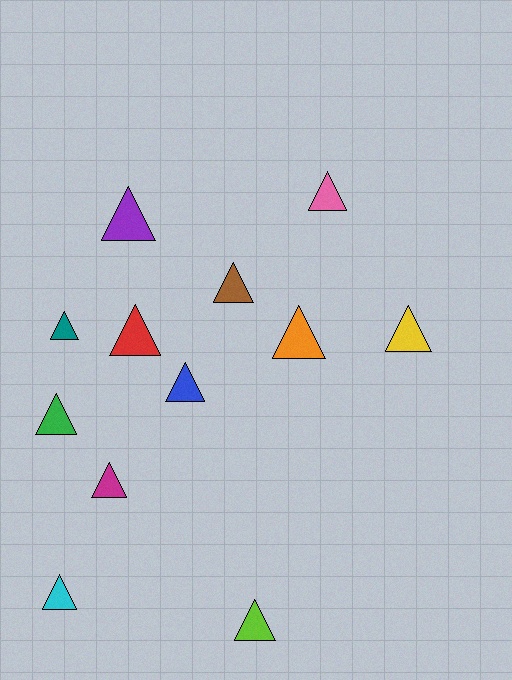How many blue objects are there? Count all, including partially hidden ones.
There is 1 blue object.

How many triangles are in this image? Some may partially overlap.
There are 12 triangles.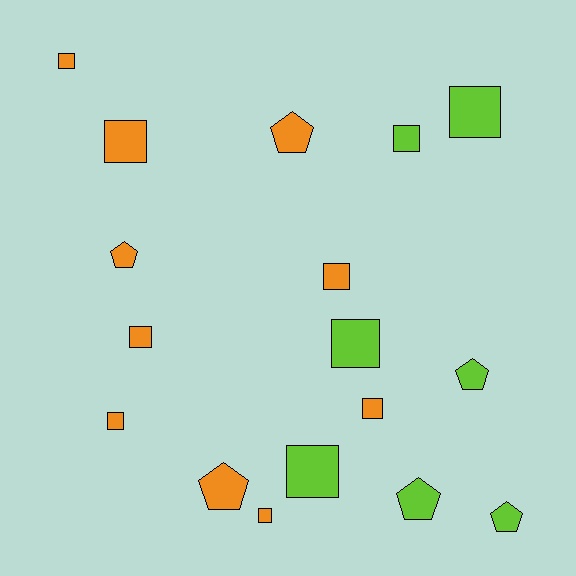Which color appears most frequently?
Orange, with 10 objects.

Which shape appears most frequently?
Square, with 11 objects.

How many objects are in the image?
There are 17 objects.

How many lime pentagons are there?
There are 3 lime pentagons.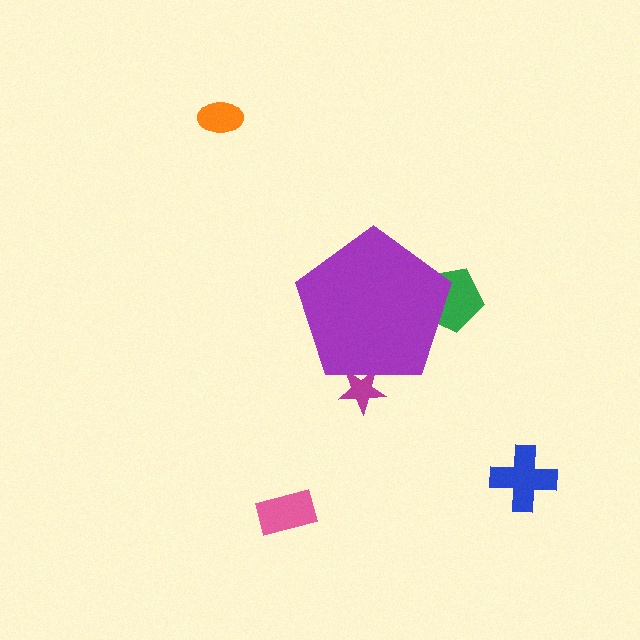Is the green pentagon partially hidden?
Yes, the green pentagon is partially hidden behind the purple pentagon.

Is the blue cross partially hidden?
No, the blue cross is fully visible.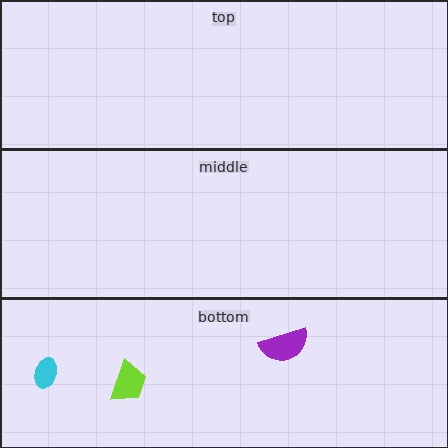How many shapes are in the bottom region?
3.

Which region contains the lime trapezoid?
The bottom region.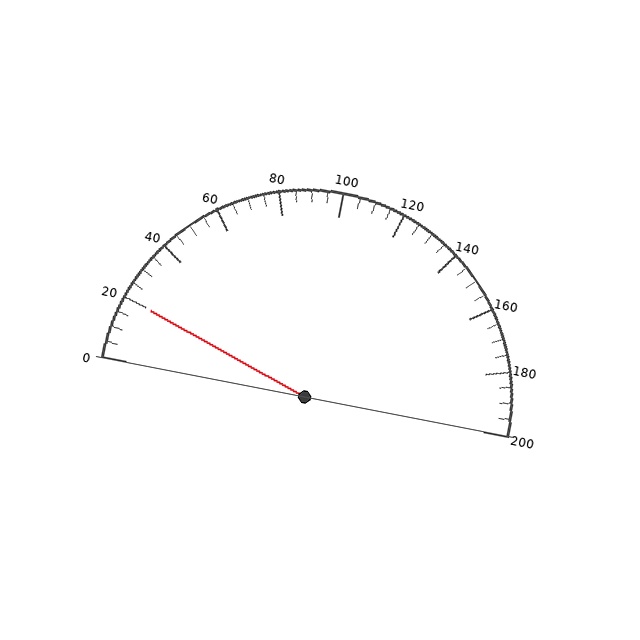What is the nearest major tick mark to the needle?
The nearest major tick mark is 20.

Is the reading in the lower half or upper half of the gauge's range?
The reading is in the lower half of the range (0 to 200).